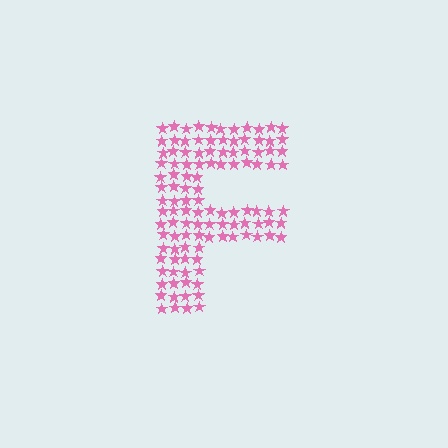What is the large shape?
The large shape is the letter F.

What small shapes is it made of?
It is made of small stars.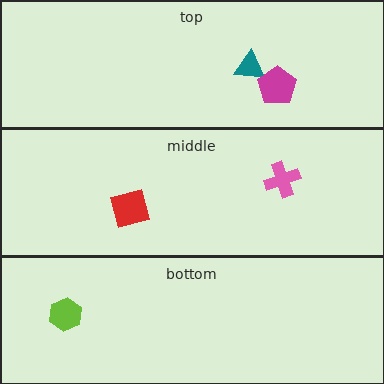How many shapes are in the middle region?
2.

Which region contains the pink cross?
The middle region.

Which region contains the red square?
The middle region.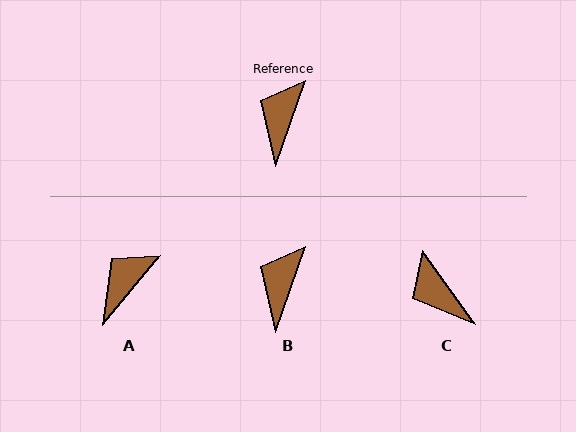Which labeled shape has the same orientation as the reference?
B.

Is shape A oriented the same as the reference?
No, it is off by about 21 degrees.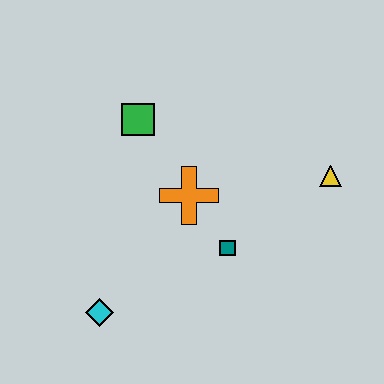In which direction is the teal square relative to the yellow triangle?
The teal square is to the left of the yellow triangle.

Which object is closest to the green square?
The orange cross is closest to the green square.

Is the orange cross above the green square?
No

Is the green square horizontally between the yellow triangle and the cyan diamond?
Yes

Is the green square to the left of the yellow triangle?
Yes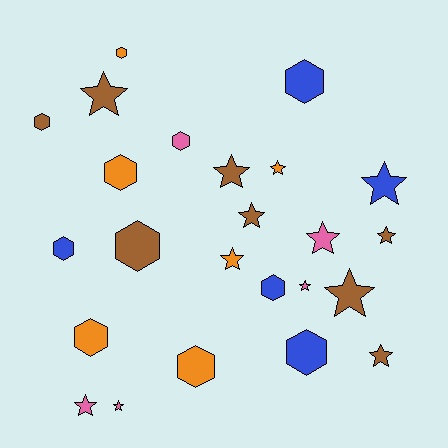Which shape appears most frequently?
Star, with 13 objects.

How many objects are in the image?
There are 24 objects.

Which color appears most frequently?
Brown, with 8 objects.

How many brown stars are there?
There are 6 brown stars.